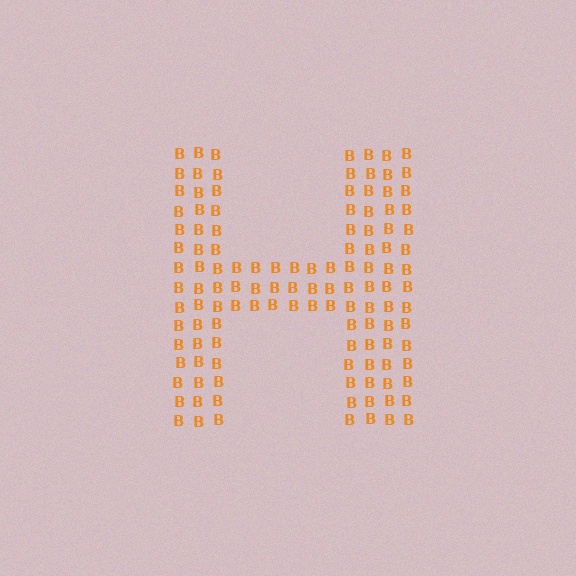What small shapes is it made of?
It is made of small letter B's.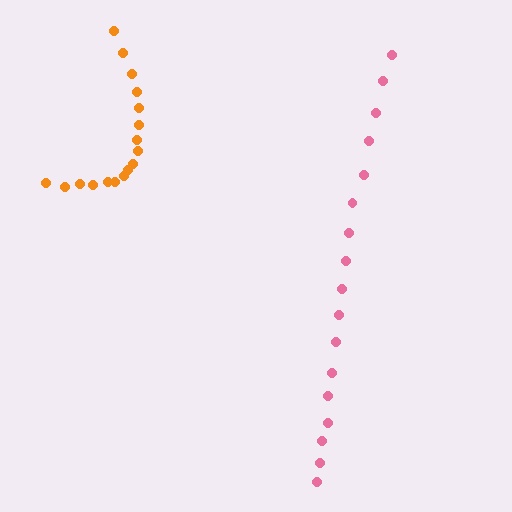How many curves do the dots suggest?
There are 2 distinct paths.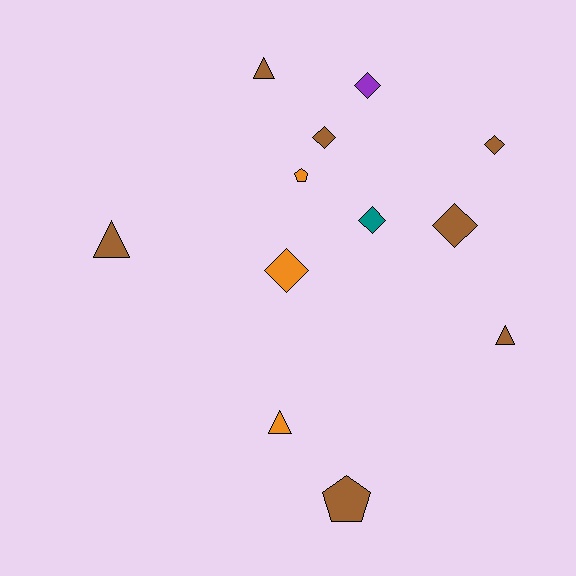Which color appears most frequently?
Brown, with 7 objects.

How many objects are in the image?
There are 12 objects.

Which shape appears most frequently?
Diamond, with 6 objects.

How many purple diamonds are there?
There is 1 purple diamond.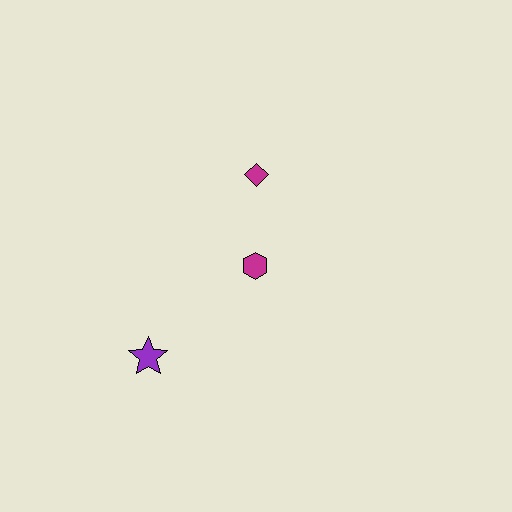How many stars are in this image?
There is 1 star.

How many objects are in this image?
There are 3 objects.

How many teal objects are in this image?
There are no teal objects.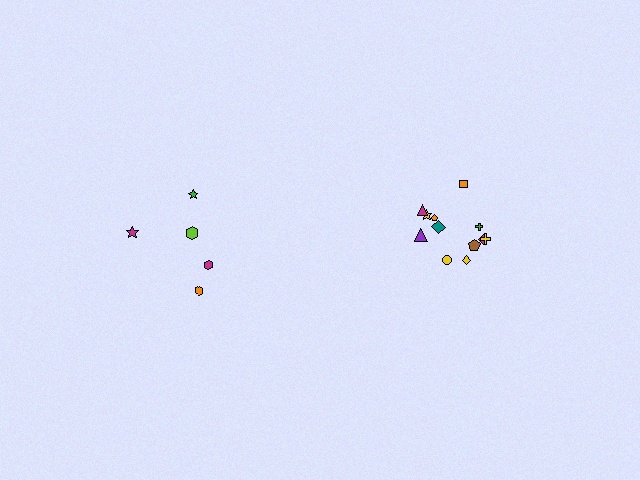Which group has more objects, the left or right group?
The right group.